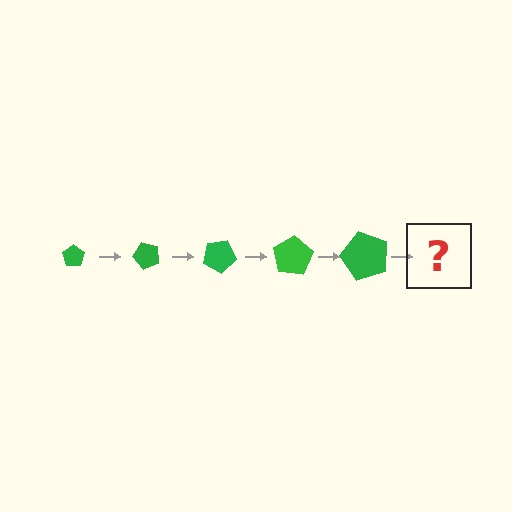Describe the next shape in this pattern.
It should be a pentagon, larger than the previous one and rotated 250 degrees from the start.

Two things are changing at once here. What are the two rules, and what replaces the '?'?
The two rules are that the pentagon grows larger each step and it rotates 50 degrees each step. The '?' should be a pentagon, larger than the previous one and rotated 250 degrees from the start.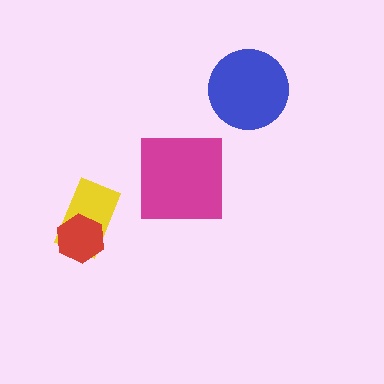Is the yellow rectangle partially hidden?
Yes, it is partially covered by another shape.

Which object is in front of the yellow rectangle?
The red hexagon is in front of the yellow rectangle.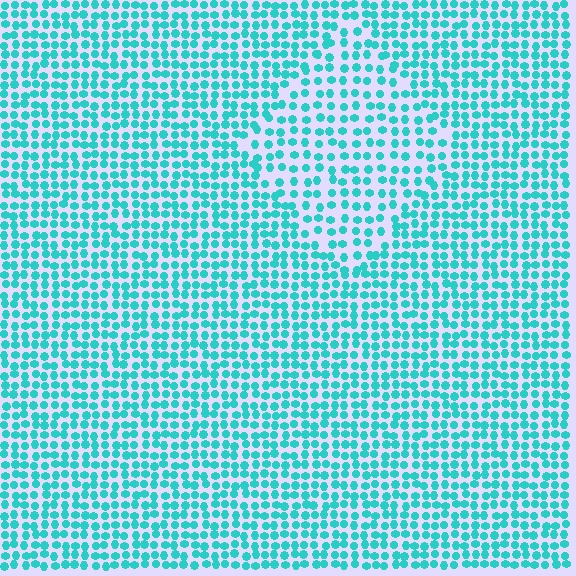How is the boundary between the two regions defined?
The boundary is defined by a change in element density (approximately 1.6x ratio). All elements are the same color, size, and shape.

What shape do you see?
I see a diamond.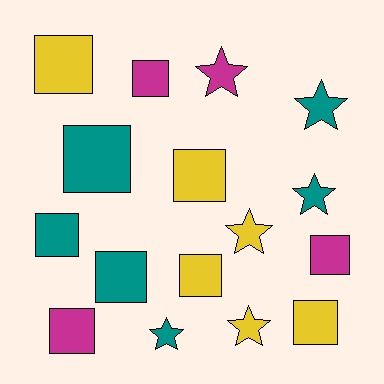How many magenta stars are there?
There is 1 magenta star.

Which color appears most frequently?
Yellow, with 6 objects.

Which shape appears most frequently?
Square, with 10 objects.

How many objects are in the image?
There are 16 objects.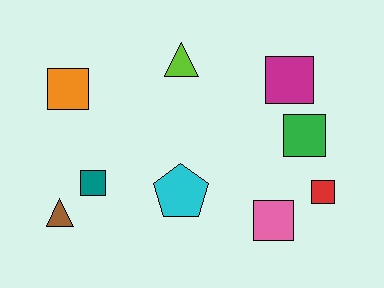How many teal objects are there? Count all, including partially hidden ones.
There is 1 teal object.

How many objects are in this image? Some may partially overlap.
There are 9 objects.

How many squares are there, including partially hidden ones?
There are 6 squares.